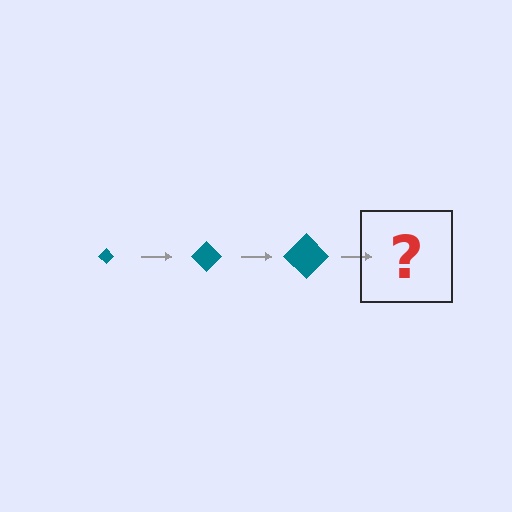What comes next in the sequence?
The next element should be a teal diamond, larger than the previous one.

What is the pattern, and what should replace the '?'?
The pattern is that the diamond gets progressively larger each step. The '?' should be a teal diamond, larger than the previous one.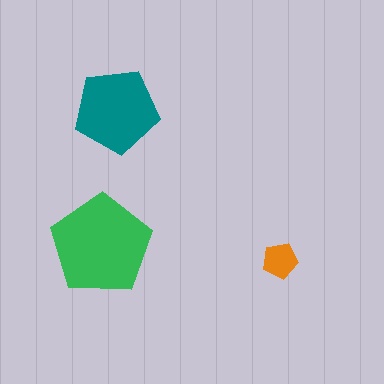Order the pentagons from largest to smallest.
the green one, the teal one, the orange one.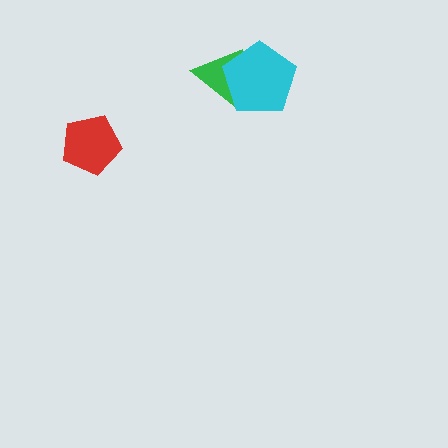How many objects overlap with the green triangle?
1 object overlaps with the green triangle.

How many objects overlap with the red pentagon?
0 objects overlap with the red pentagon.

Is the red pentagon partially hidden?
No, no other shape covers it.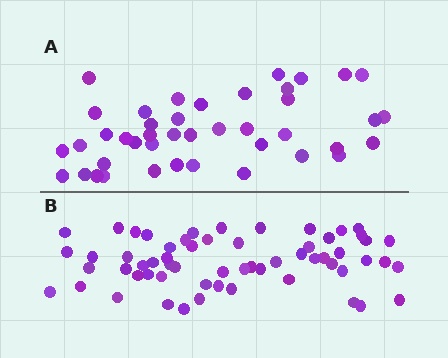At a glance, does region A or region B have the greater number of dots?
Region B (the bottom region) has more dots.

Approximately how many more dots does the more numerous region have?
Region B has approximately 20 more dots than region A.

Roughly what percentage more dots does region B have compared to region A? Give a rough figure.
About 45% more.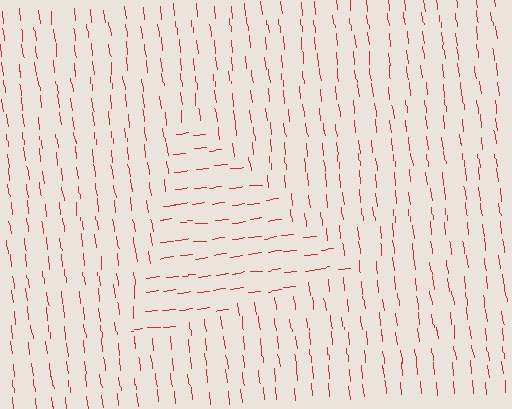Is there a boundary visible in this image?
Yes, there is a texture boundary formed by a change in line orientation.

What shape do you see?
I see a triangle.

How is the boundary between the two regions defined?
The boundary is defined purely by a change in line orientation (approximately 90 degrees difference). All lines are the same color and thickness.